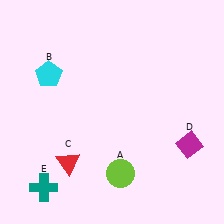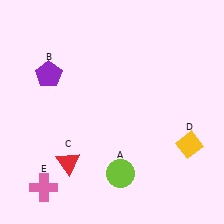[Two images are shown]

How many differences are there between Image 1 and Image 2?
There are 3 differences between the two images.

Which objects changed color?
B changed from cyan to purple. D changed from magenta to yellow. E changed from teal to pink.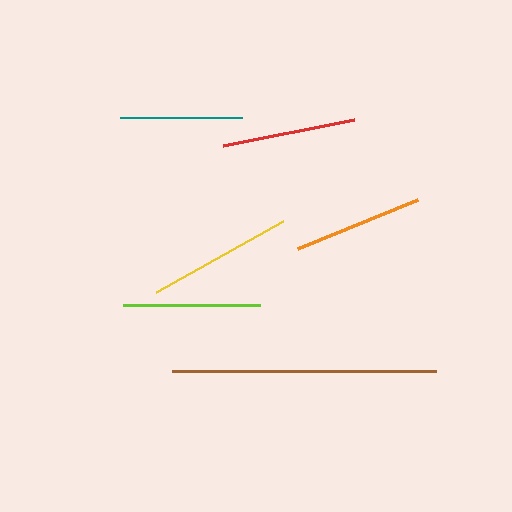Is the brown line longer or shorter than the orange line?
The brown line is longer than the orange line.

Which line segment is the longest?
The brown line is the longest at approximately 265 pixels.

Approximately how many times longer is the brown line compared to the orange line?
The brown line is approximately 2.0 times the length of the orange line.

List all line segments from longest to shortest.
From longest to shortest: brown, yellow, lime, red, orange, teal.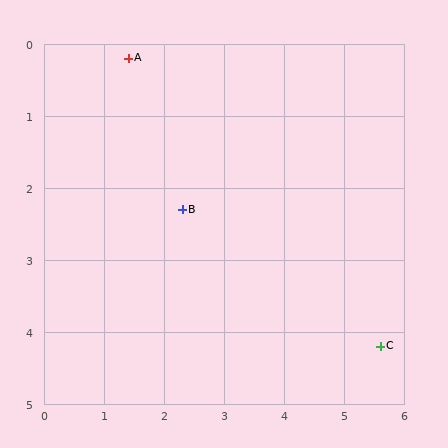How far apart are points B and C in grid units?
Points B and C are about 3.8 grid units apart.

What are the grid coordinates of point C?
Point C is at approximately (5.6, 4.2).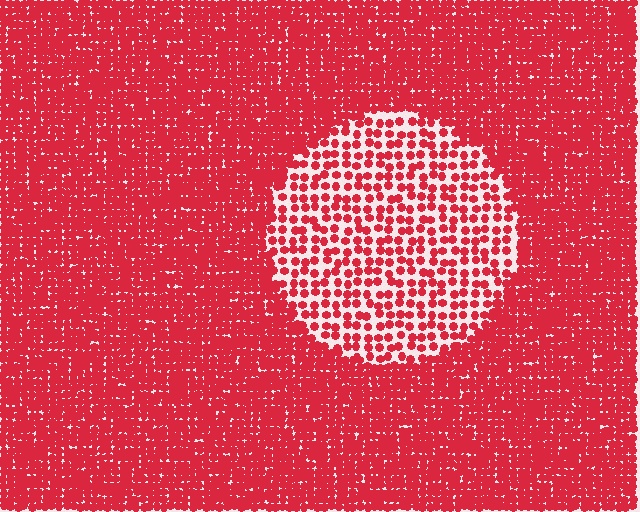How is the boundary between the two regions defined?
The boundary is defined by a change in element density (approximately 2.3x ratio). All elements are the same color, size, and shape.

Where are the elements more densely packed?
The elements are more densely packed outside the circle boundary.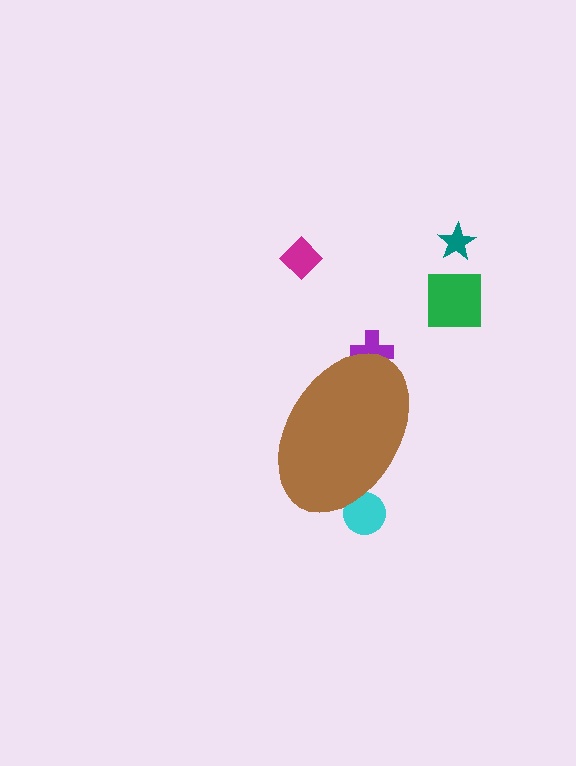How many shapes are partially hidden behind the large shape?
2 shapes are partially hidden.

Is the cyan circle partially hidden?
Yes, the cyan circle is partially hidden behind the brown ellipse.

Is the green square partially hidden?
No, the green square is fully visible.